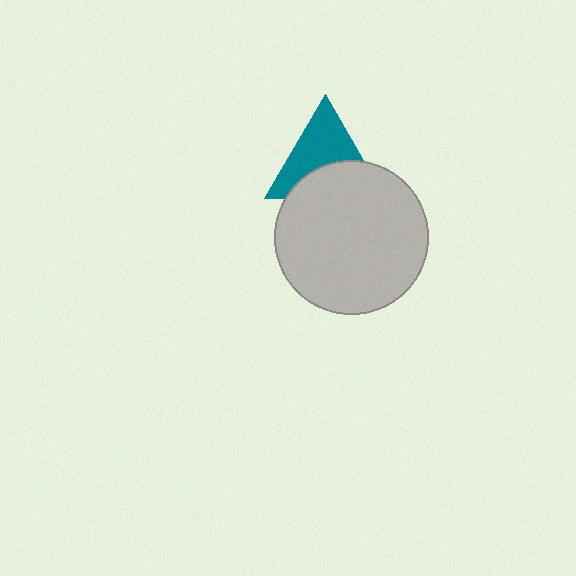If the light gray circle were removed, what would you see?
You would see the complete teal triangle.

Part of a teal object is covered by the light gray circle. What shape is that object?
It is a triangle.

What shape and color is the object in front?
The object in front is a light gray circle.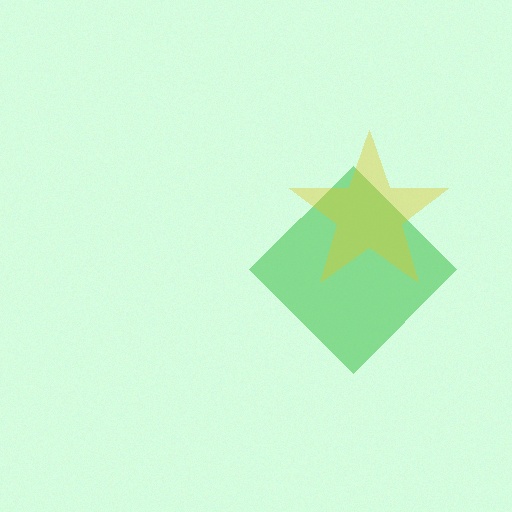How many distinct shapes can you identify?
There are 2 distinct shapes: a green diamond, a yellow star.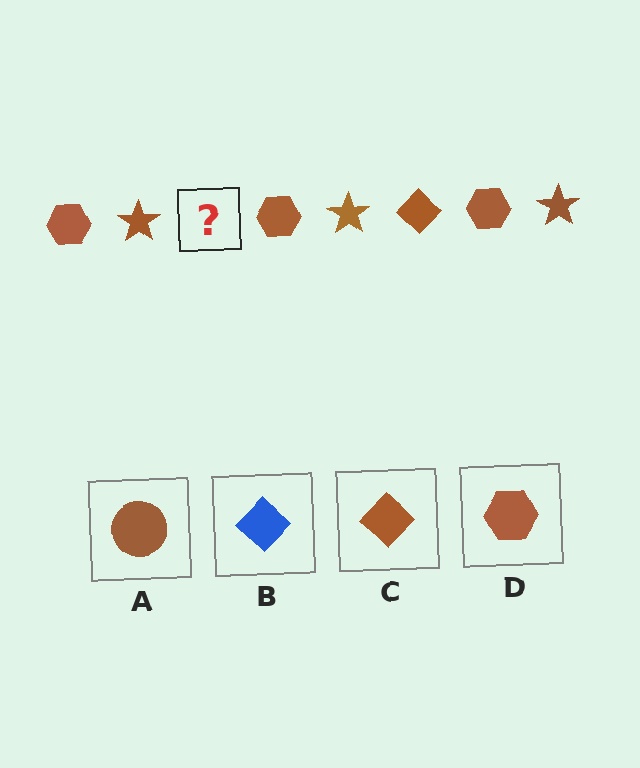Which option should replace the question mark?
Option C.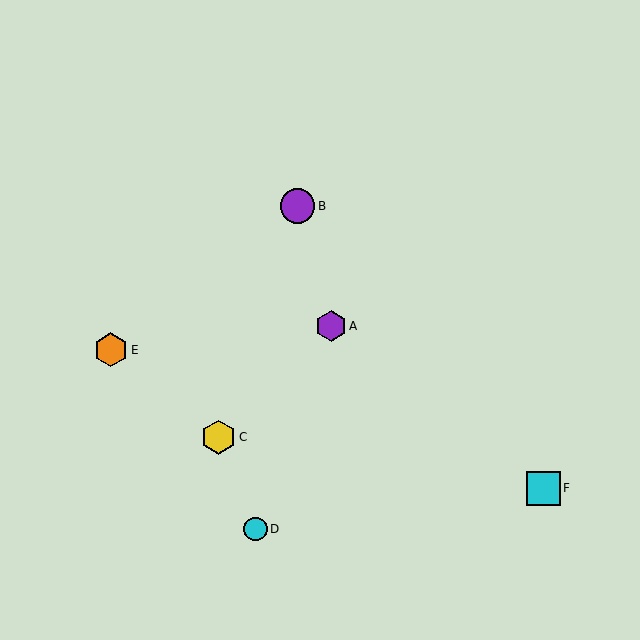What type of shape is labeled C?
Shape C is a yellow hexagon.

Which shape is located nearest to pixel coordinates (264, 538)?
The cyan circle (labeled D) at (255, 529) is nearest to that location.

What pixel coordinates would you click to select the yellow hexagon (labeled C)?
Click at (219, 437) to select the yellow hexagon C.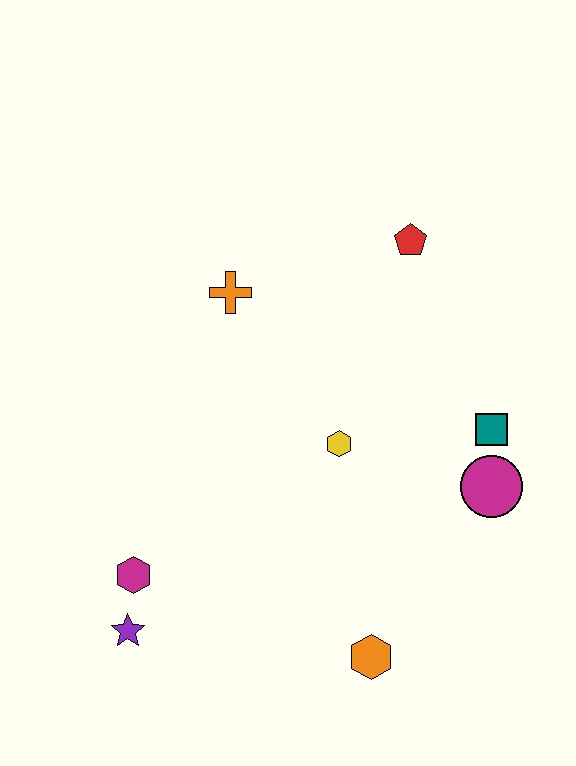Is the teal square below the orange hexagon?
No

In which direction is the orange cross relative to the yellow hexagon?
The orange cross is above the yellow hexagon.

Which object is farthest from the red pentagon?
The purple star is farthest from the red pentagon.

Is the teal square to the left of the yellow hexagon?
No